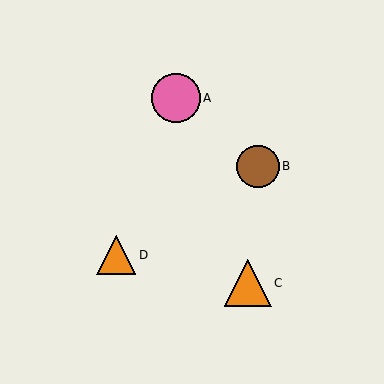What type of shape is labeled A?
Shape A is a pink circle.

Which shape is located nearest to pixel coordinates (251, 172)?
The brown circle (labeled B) at (258, 166) is nearest to that location.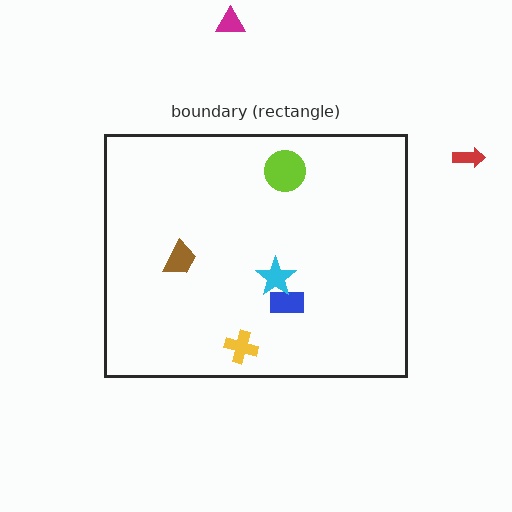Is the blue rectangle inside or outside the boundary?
Inside.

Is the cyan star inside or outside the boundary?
Inside.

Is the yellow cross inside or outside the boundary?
Inside.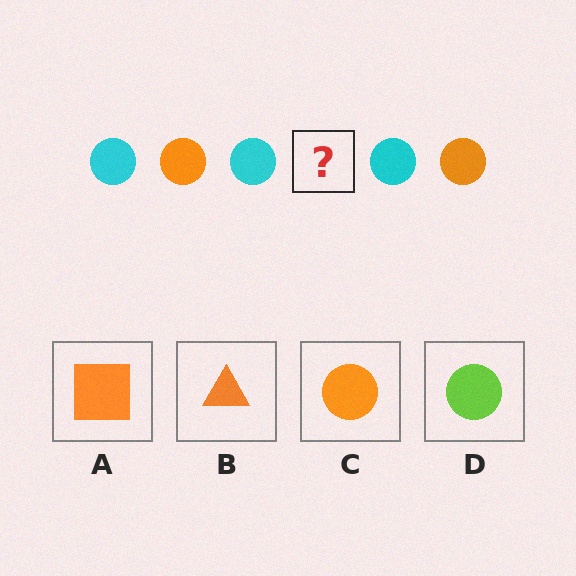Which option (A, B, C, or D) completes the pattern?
C.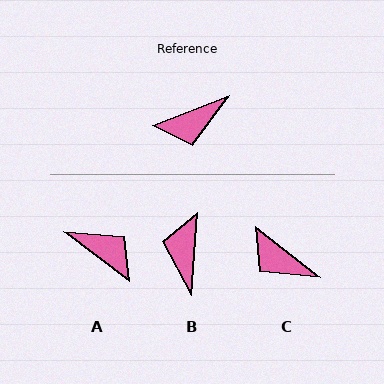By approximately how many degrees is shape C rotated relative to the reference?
Approximately 59 degrees clockwise.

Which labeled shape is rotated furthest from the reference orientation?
A, about 122 degrees away.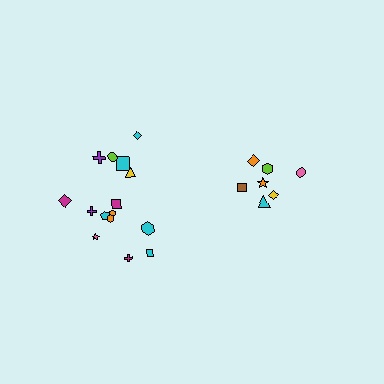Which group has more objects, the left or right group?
The left group.